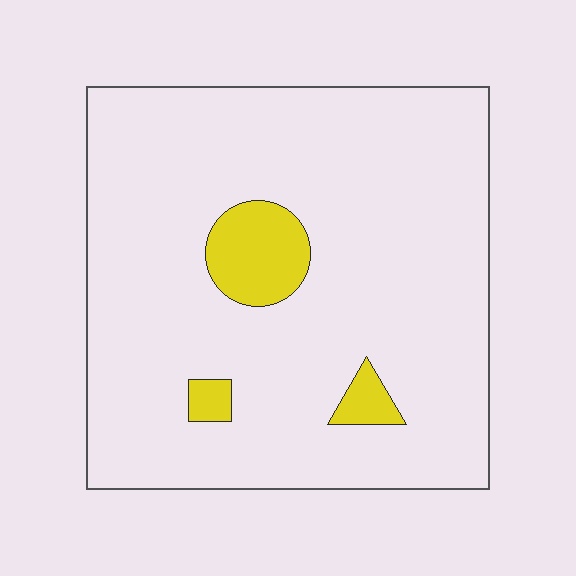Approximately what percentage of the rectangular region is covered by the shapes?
Approximately 10%.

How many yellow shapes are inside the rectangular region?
3.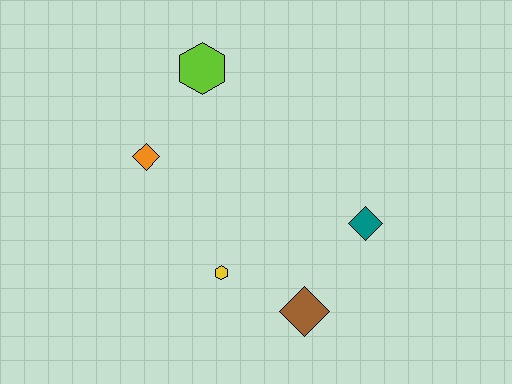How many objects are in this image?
There are 5 objects.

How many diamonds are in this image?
There are 3 diamonds.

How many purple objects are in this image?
There are no purple objects.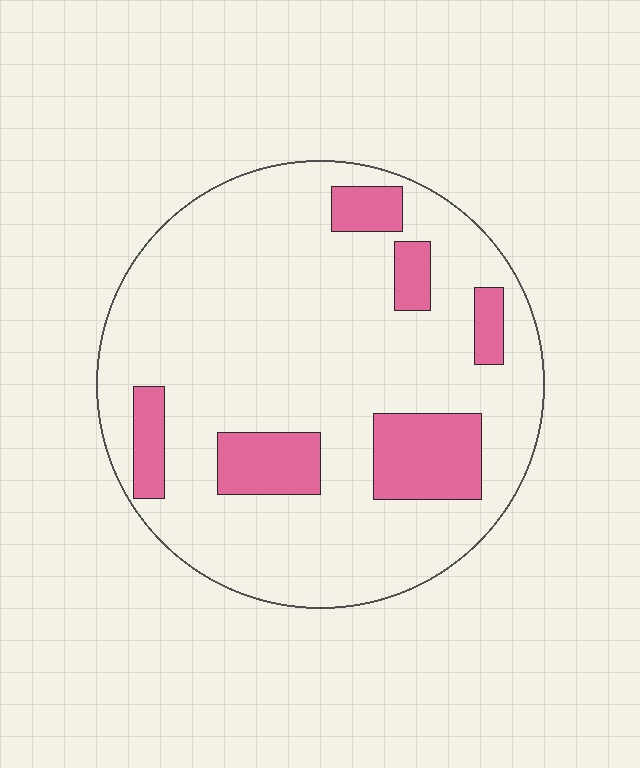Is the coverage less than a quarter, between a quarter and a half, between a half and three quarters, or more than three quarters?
Less than a quarter.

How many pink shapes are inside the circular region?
6.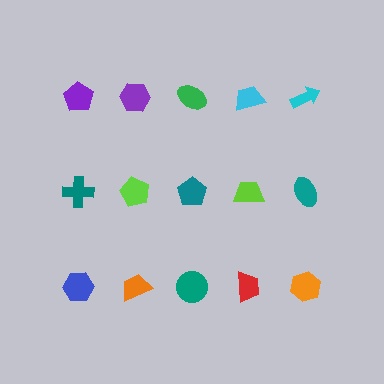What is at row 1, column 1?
A purple pentagon.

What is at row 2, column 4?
A lime trapezoid.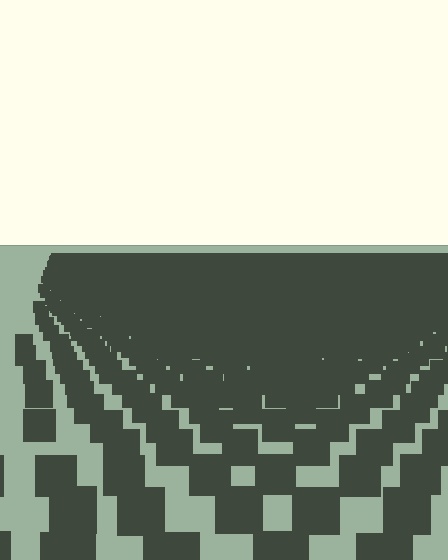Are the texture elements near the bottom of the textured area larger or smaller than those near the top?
Larger. Near the bottom, elements are closer to the viewer and appear at a bigger on-screen size.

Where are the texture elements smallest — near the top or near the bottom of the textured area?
Near the top.